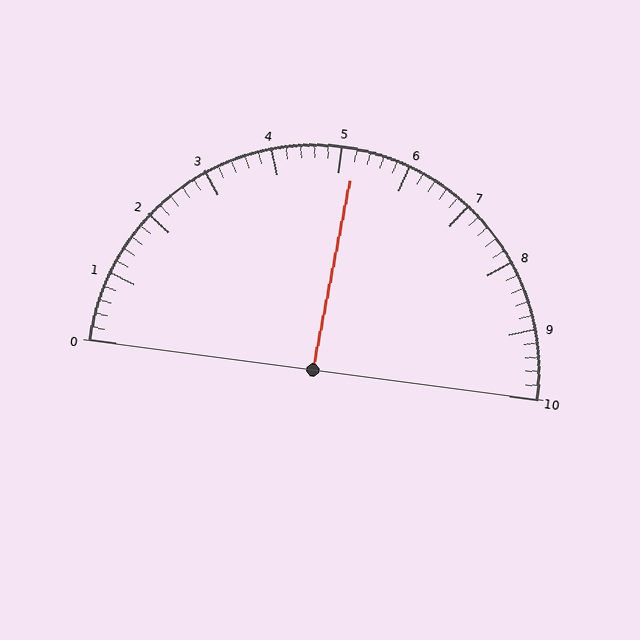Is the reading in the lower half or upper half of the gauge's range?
The reading is in the upper half of the range (0 to 10).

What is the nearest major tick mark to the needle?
The nearest major tick mark is 5.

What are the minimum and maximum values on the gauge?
The gauge ranges from 0 to 10.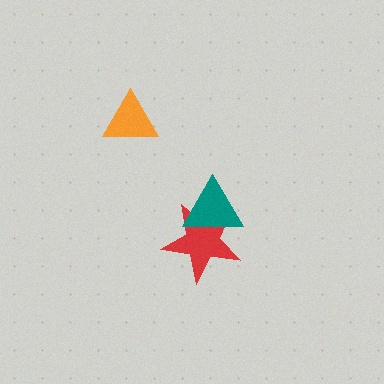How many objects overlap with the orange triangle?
0 objects overlap with the orange triangle.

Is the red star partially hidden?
Yes, it is partially covered by another shape.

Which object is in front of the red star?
The teal triangle is in front of the red star.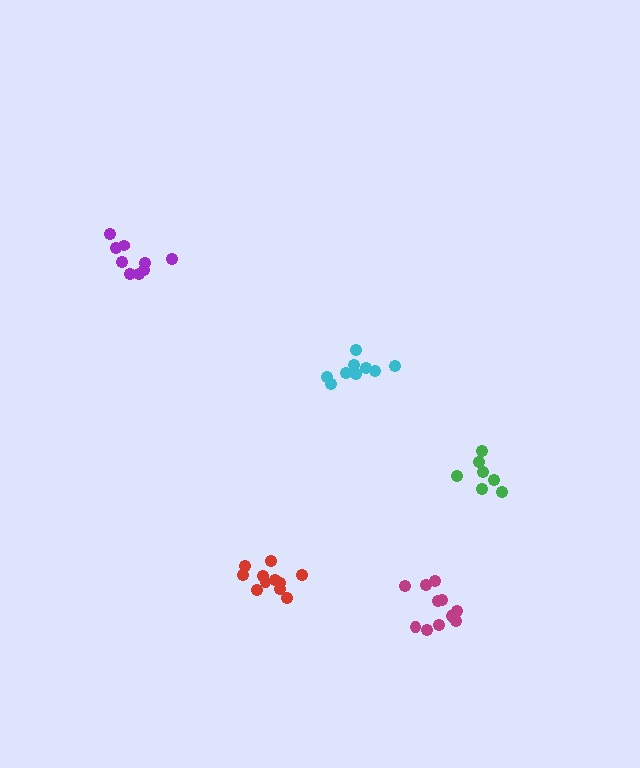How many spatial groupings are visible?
There are 5 spatial groupings.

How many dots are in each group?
Group 1: 11 dots, Group 2: 9 dots, Group 3: 9 dots, Group 4: 11 dots, Group 5: 7 dots (47 total).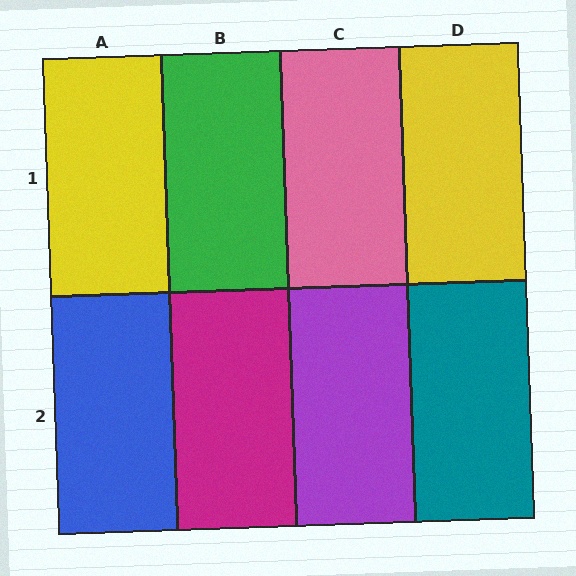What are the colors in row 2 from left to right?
Blue, magenta, purple, teal.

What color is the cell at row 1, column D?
Yellow.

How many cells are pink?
1 cell is pink.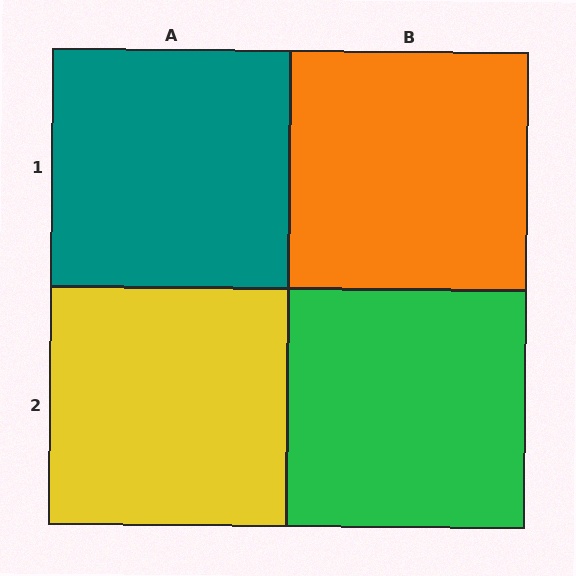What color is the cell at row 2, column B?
Green.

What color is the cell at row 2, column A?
Yellow.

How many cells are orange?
1 cell is orange.